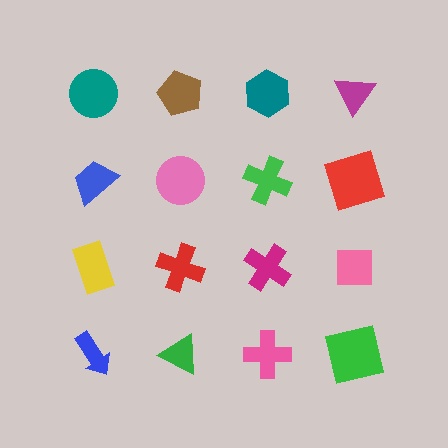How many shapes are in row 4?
4 shapes.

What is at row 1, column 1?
A teal circle.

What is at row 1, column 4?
A magenta triangle.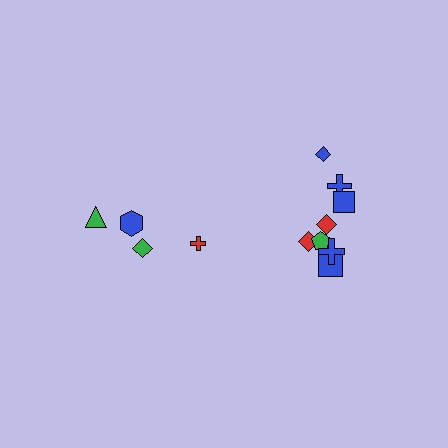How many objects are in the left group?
There are 4 objects.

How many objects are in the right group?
There are 8 objects.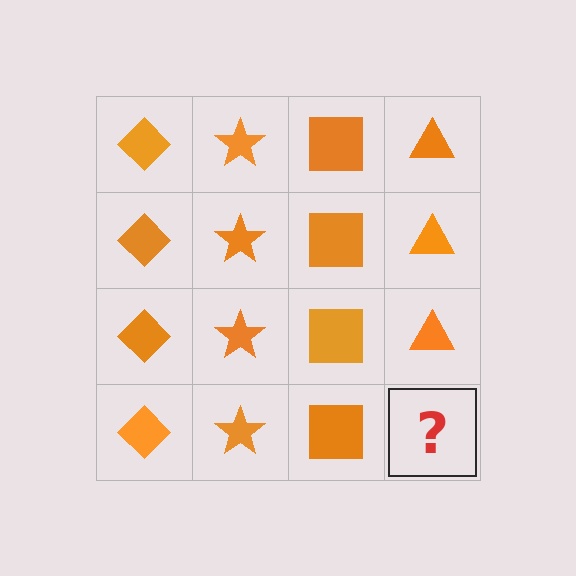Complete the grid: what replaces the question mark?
The question mark should be replaced with an orange triangle.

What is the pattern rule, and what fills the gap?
The rule is that each column has a consistent shape. The gap should be filled with an orange triangle.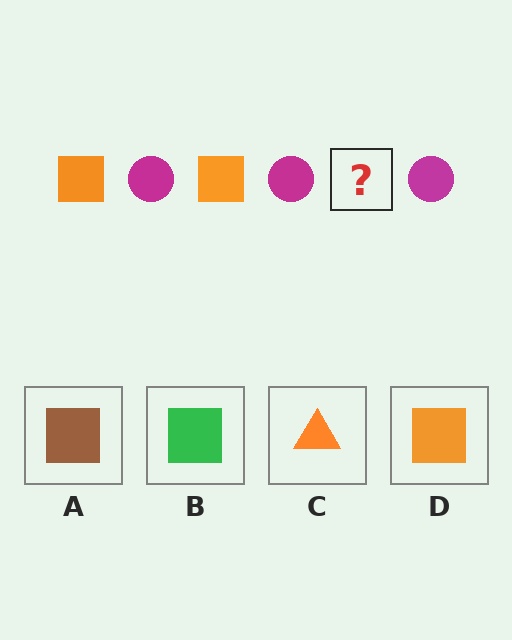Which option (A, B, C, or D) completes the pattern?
D.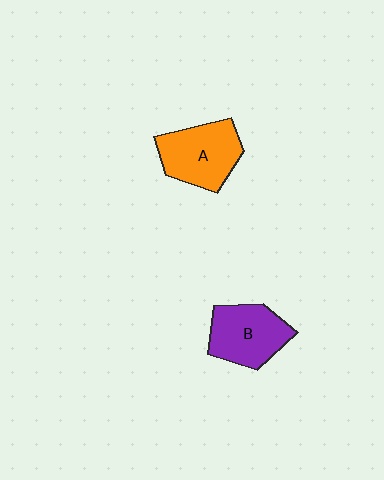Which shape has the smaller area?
Shape B (purple).